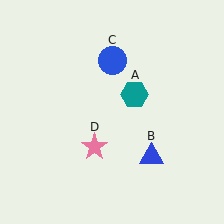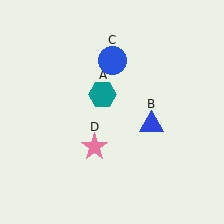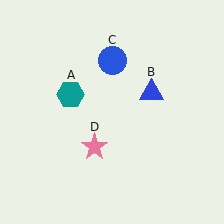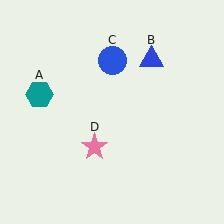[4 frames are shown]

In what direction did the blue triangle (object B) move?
The blue triangle (object B) moved up.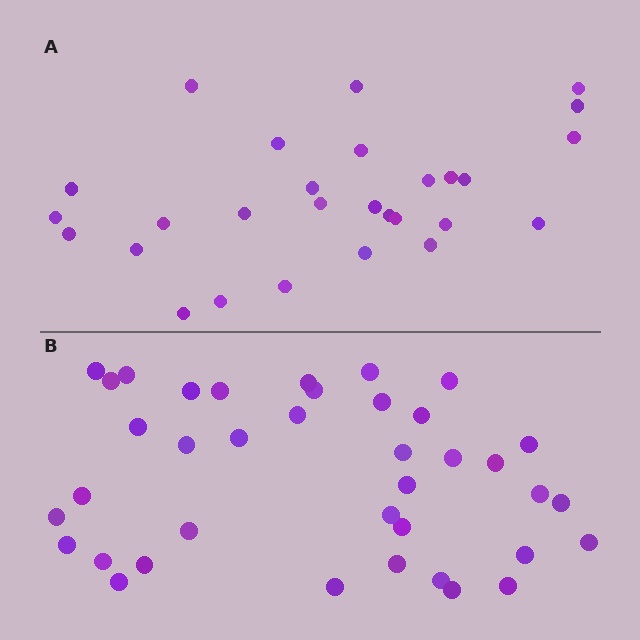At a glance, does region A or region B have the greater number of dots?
Region B (the bottom region) has more dots.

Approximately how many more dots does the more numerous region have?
Region B has roughly 10 or so more dots than region A.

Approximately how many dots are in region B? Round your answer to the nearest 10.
About 40 dots. (The exact count is 38, which rounds to 40.)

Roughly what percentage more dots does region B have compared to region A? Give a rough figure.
About 35% more.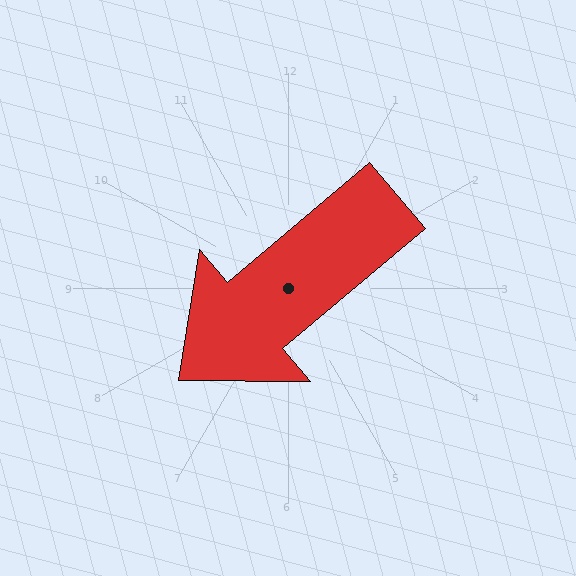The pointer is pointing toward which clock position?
Roughly 8 o'clock.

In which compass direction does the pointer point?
Southwest.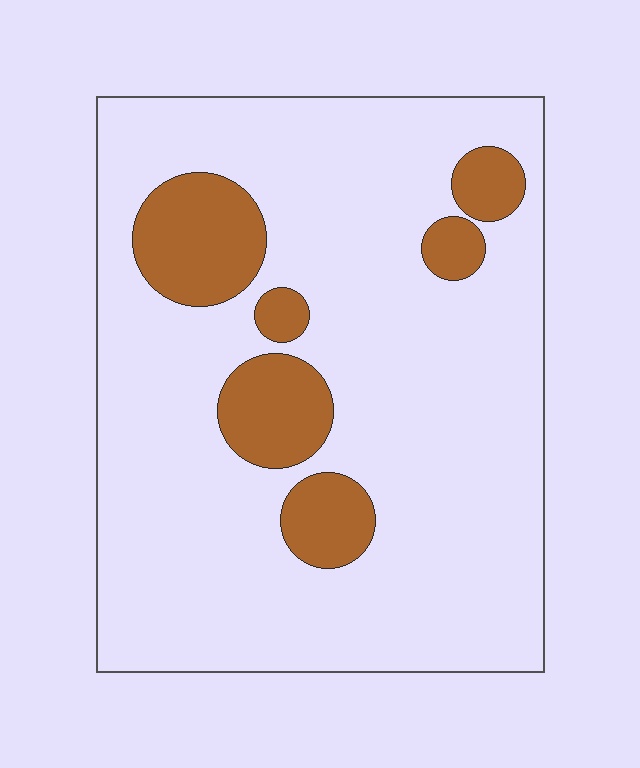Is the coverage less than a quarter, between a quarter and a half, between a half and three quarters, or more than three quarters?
Less than a quarter.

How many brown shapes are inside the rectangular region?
6.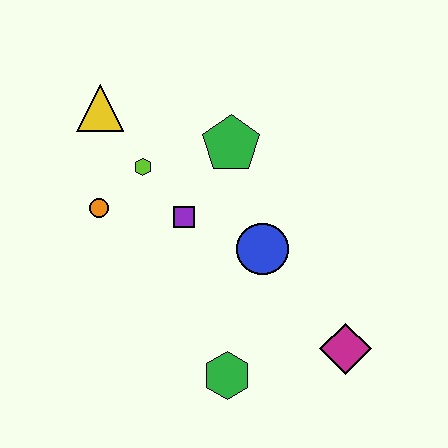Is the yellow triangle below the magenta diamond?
No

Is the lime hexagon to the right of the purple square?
No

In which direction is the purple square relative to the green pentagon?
The purple square is below the green pentagon.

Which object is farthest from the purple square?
The magenta diamond is farthest from the purple square.